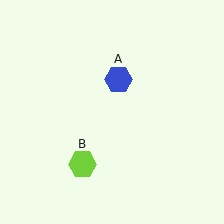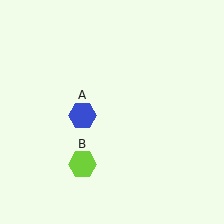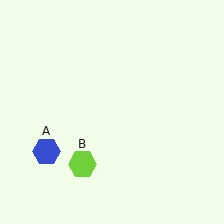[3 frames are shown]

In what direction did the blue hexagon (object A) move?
The blue hexagon (object A) moved down and to the left.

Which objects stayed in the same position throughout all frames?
Lime hexagon (object B) remained stationary.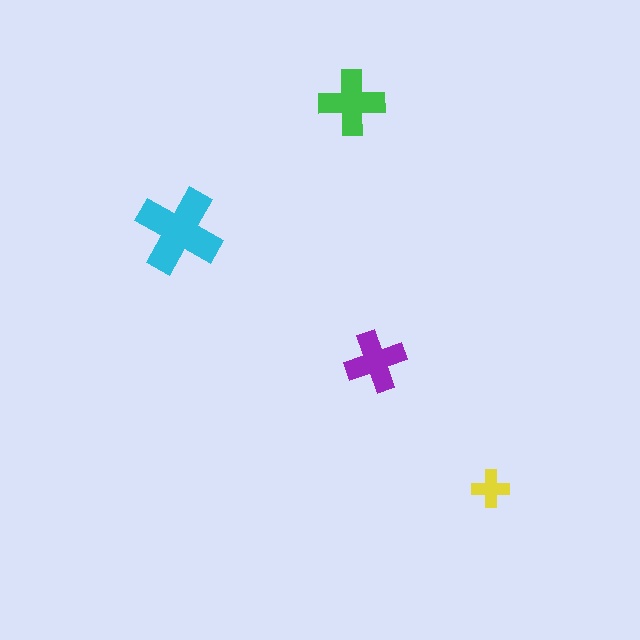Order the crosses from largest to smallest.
the cyan one, the green one, the purple one, the yellow one.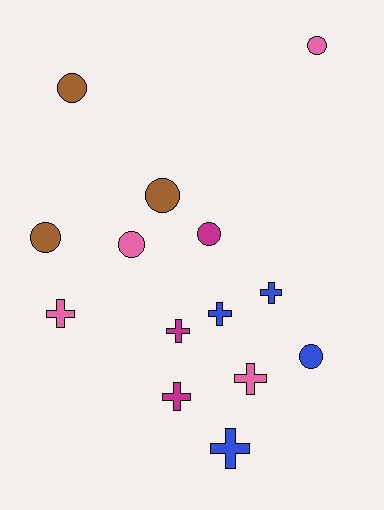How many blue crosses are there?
There are 3 blue crosses.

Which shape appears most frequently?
Circle, with 7 objects.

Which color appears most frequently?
Pink, with 4 objects.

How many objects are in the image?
There are 14 objects.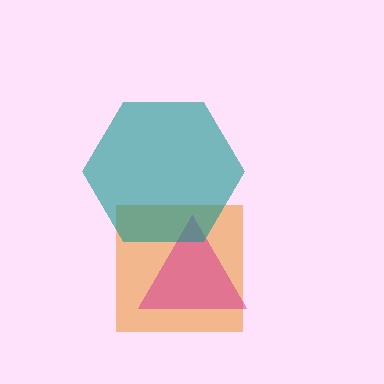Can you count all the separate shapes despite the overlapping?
Yes, there are 3 separate shapes.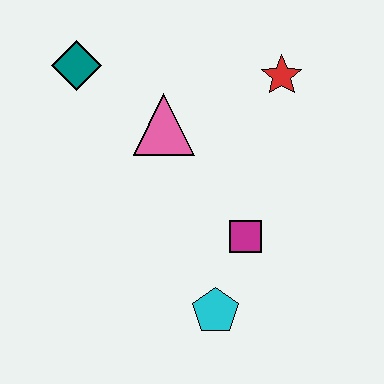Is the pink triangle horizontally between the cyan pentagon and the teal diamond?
Yes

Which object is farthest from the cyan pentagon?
The teal diamond is farthest from the cyan pentagon.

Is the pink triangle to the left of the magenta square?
Yes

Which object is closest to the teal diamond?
The pink triangle is closest to the teal diamond.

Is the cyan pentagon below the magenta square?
Yes